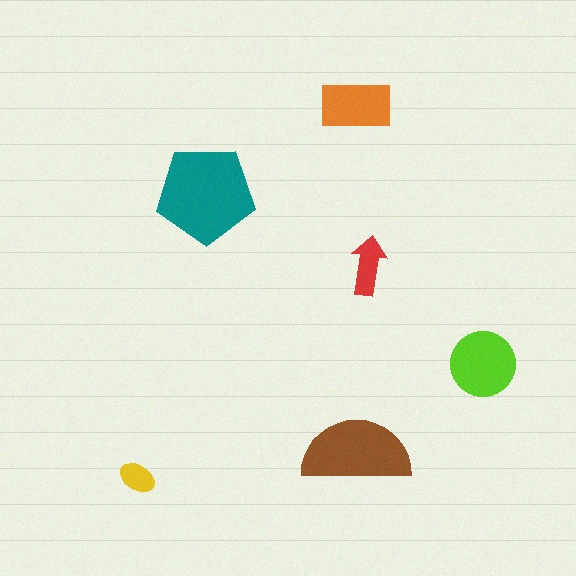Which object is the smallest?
The yellow ellipse.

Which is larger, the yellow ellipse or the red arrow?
The red arrow.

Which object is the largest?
The teal pentagon.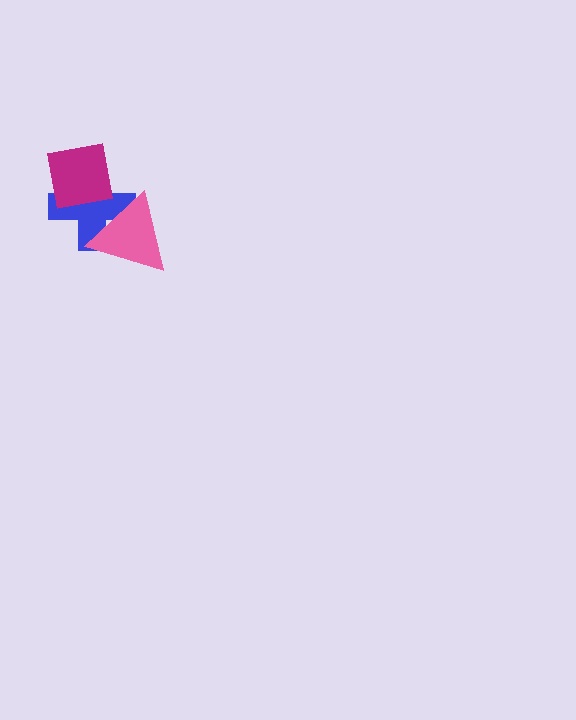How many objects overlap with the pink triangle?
1 object overlaps with the pink triangle.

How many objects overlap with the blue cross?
2 objects overlap with the blue cross.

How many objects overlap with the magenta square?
1 object overlaps with the magenta square.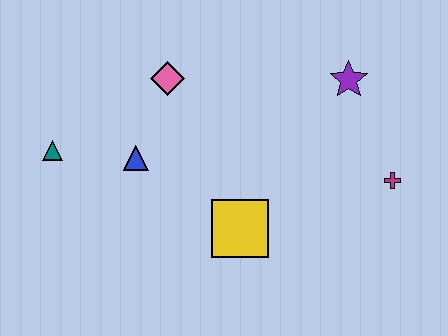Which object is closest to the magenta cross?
The purple star is closest to the magenta cross.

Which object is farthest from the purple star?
The teal triangle is farthest from the purple star.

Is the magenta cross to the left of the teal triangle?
No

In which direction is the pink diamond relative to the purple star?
The pink diamond is to the left of the purple star.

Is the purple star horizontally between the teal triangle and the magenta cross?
Yes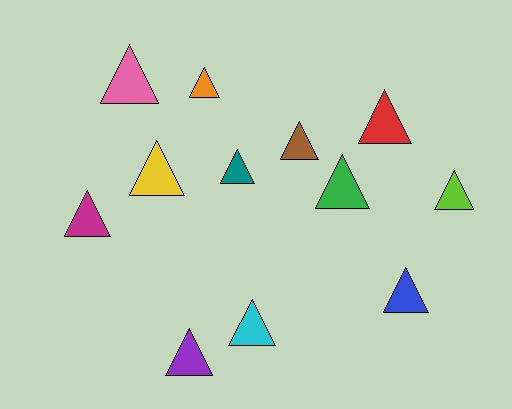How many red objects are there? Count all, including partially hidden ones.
There is 1 red object.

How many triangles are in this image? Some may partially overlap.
There are 12 triangles.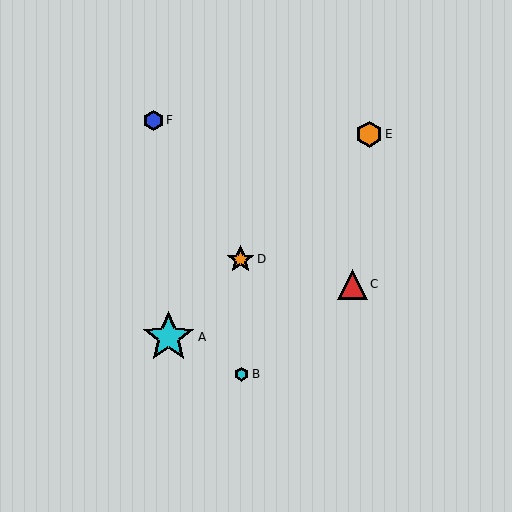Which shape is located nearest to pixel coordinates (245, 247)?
The orange star (labeled D) at (240, 259) is nearest to that location.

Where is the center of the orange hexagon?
The center of the orange hexagon is at (369, 134).